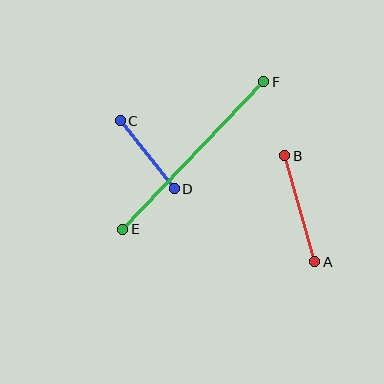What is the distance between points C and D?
The distance is approximately 87 pixels.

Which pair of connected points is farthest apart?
Points E and F are farthest apart.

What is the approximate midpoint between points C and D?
The midpoint is at approximately (147, 155) pixels.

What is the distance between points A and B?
The distance is approximately 110 pixels.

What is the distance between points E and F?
The distance is approximately 204 pixels.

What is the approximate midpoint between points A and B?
The midpoint is at approximately (300, 209) pixels.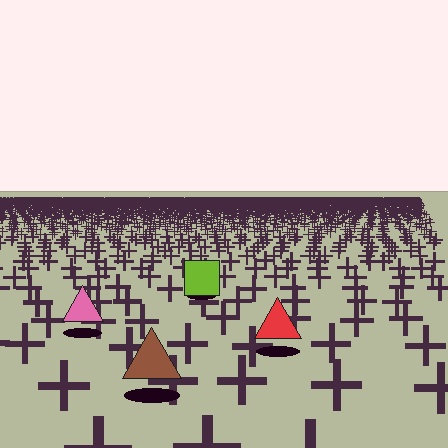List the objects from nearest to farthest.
From nearest to farthest: the brown triangle, the red triangle, the pink triangle, the lime square.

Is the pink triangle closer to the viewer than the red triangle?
No. The red triangle is closer — you can tell from the texture gradient: the ground texture is coarser near it.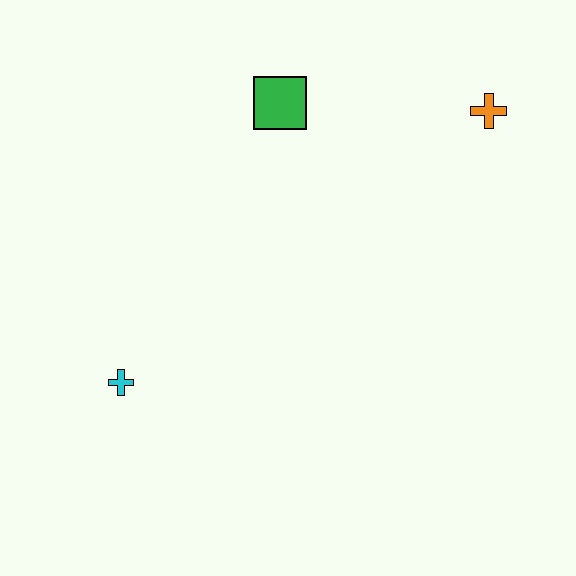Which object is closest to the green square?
The orange cross is closest to the green square.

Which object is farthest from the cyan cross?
The orange cross is farthest from the cyan cross.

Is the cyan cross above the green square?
No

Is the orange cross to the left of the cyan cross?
No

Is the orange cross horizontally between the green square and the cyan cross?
No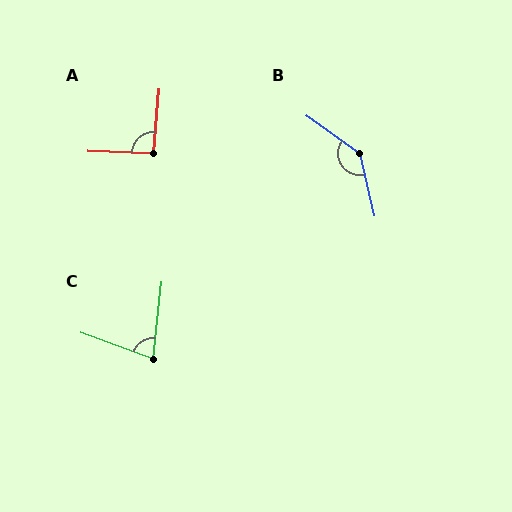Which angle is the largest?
B, at approximately 138 degrees.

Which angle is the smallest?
C, at approximately 76 degrees.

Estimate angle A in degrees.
Approximately 93 degrees.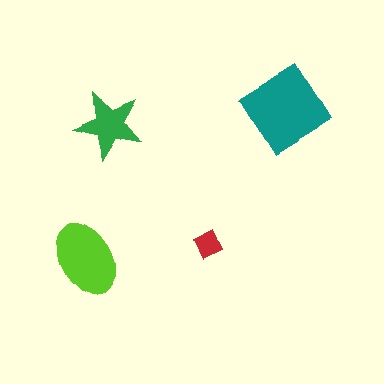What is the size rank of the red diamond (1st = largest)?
4th.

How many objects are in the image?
There are 4 objects in the image.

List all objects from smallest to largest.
The red diamond, the green star, the lime ellipse, the teal diamond.